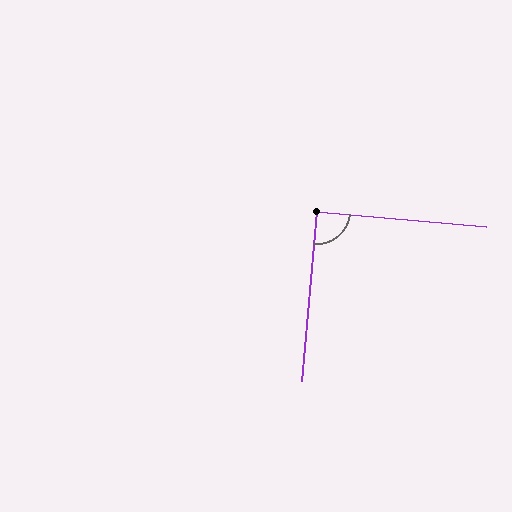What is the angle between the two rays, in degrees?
Approximately 90 degrees.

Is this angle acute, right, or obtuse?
It is approximately a right angle.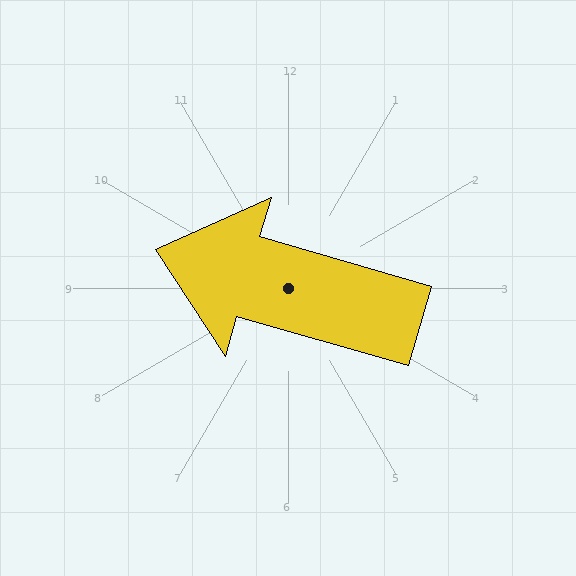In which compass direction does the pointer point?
West.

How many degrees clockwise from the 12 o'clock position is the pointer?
Approximately 286 degrees.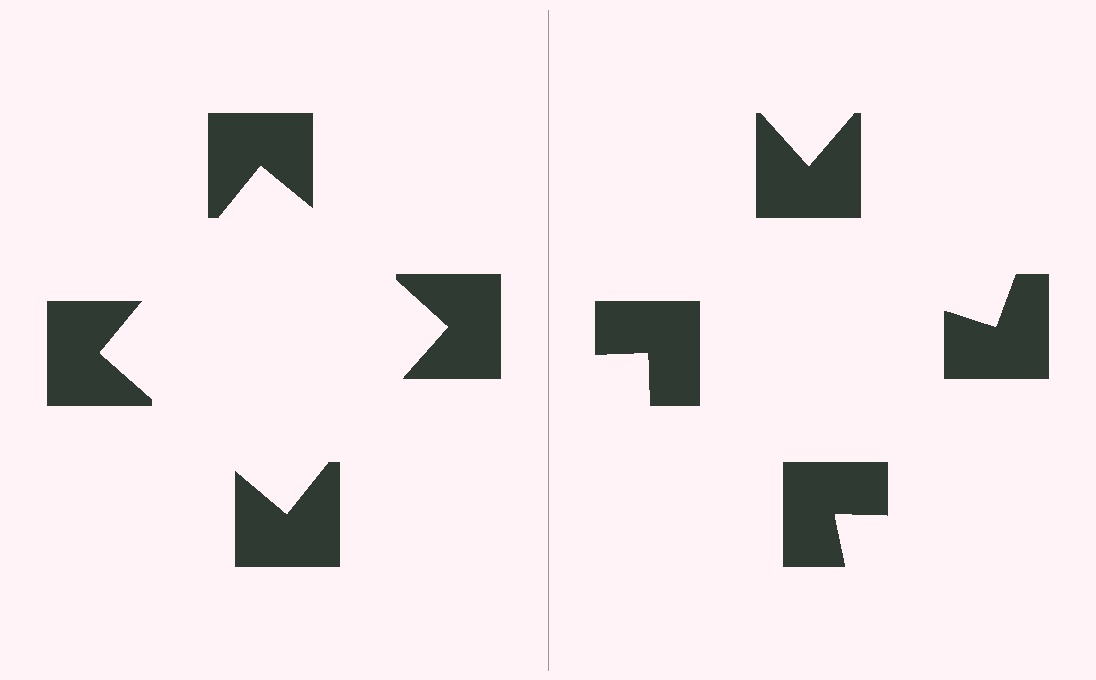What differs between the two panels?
The notched squares are positioned identically on both sides; only the wedge orientations differ. On the left they align to a square; on the right they are misaligned.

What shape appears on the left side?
An illusory square.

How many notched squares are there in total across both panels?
8 — 4 on each side.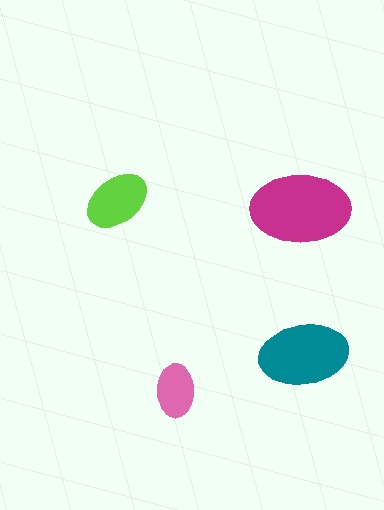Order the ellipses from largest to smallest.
the magenta one, the teal one, the lime one, the pink one.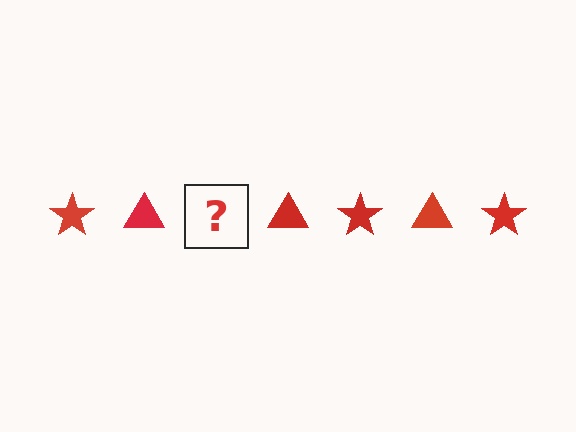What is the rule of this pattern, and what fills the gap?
The rule is that the pattern cycles through star, triangle shapes in red. The gap should be filled with a red star.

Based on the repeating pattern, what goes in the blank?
The blank should be a red star.